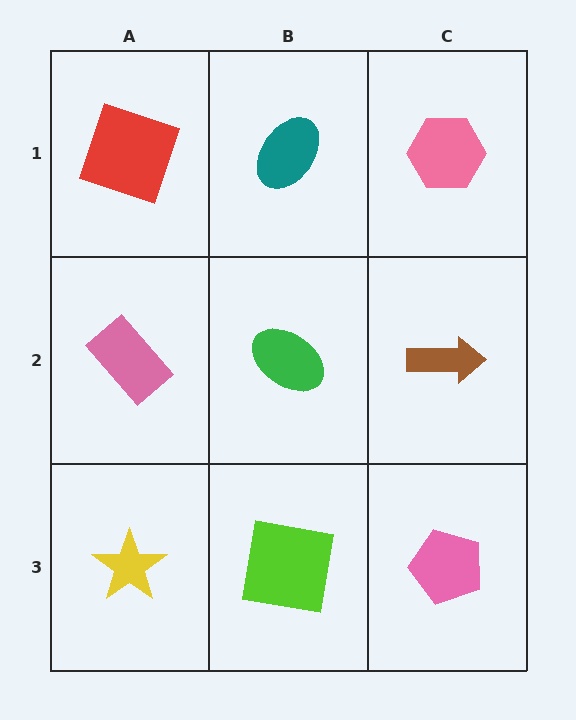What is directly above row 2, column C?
A pink hexagon.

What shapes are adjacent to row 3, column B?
A green ellipse (row 2, column B), a yellow star (row 3, column A), a pink pentagon (row 3, column C).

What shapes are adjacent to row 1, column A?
A pink rectangle (row 2, column A), a teal ellipse (row 1, column B).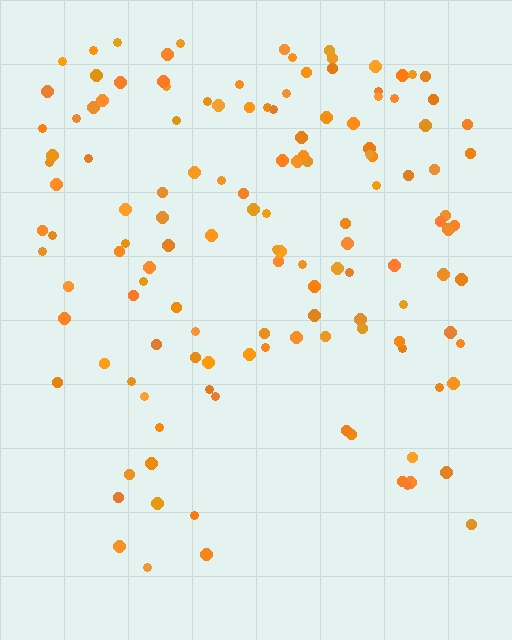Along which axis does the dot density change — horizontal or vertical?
Vertical.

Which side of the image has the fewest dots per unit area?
The bottom.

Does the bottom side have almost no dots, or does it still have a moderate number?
Still a moderate number, just noticeably fewer than the top.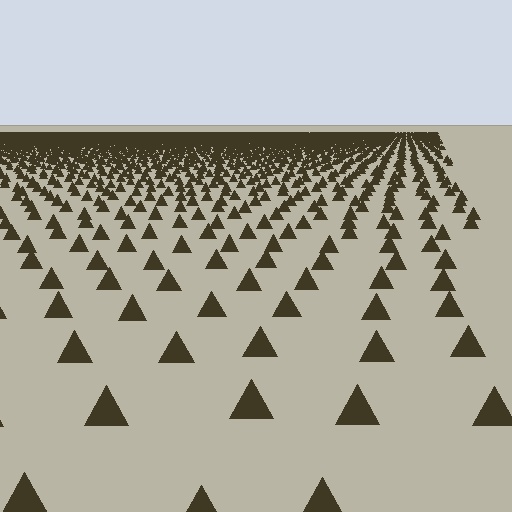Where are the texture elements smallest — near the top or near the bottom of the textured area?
Near the top.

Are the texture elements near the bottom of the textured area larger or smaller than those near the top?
Larger. Near the bottom, elements are closer to the viewer and appear at a bigger on-screen size.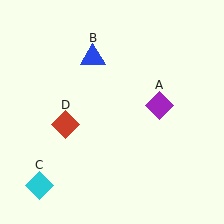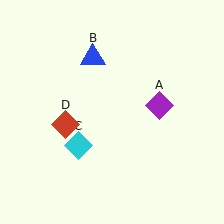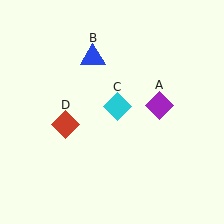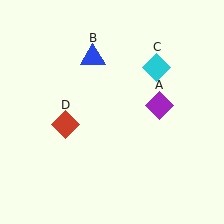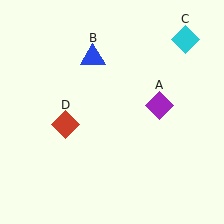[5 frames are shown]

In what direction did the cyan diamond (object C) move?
The cyan diamond (object C) moved up and to the right.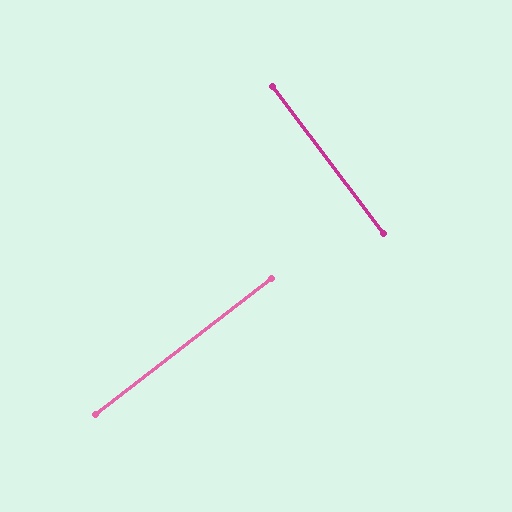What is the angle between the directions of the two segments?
Approximately 89 degrees.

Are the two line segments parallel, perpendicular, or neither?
Perpendicular — they meet at approximately 89°.